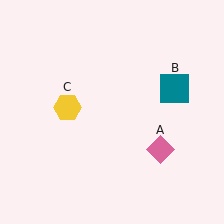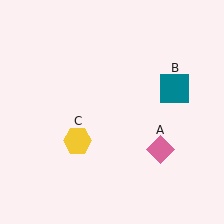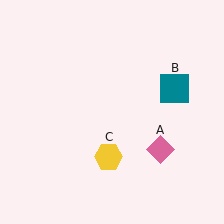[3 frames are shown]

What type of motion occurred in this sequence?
The yellow hexagon (object C) rotated counterclockwise around the center of the scene.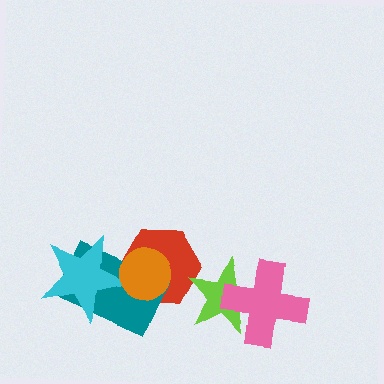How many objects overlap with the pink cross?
1 object overlaps with the pink cross.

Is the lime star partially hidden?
Yes, it is partially covered by another shape.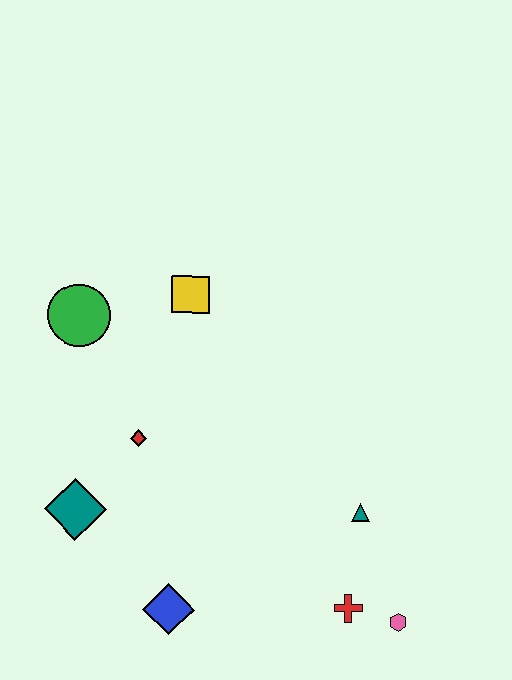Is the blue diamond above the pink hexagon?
Yes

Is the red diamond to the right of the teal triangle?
No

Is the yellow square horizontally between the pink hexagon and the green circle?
Yes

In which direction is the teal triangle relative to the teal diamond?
The teal triangle is to the right of the teal diamond.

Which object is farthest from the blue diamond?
The yellow square is farthest from the blue diamond.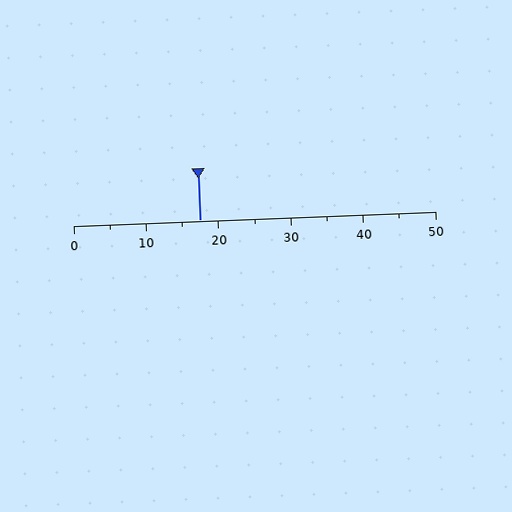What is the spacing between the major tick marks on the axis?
The major ticks are spaced 10 apart.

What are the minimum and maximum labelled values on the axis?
The axis runs from 0 to 50.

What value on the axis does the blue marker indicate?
The marker indicates approximately 17.5.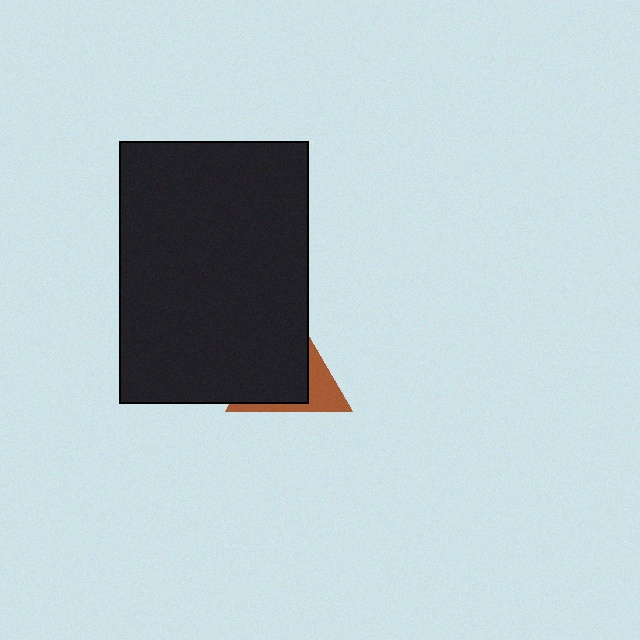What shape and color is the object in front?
The object in front is a black rectangle.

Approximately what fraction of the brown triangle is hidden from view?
Roughly 68% of the brown triangle is hidden behind the black rectangle.